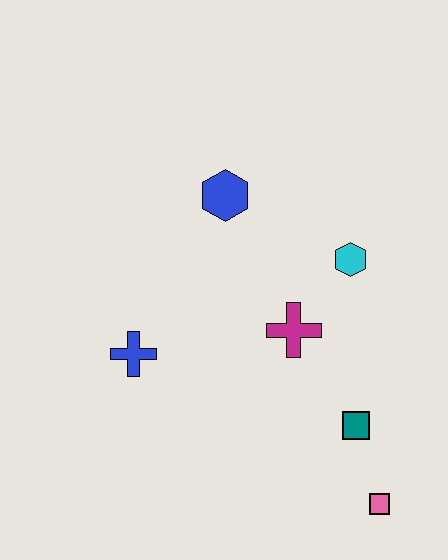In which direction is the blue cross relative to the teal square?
The blue cross is to the left of the teal square.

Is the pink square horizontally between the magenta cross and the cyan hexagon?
No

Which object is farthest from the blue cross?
The pink square is farthest from the blue cross.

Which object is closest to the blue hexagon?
The cyan hexagon is closest to the blue hexagon.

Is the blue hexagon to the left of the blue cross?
No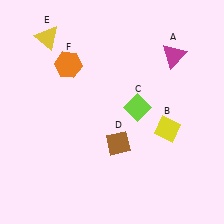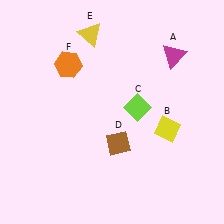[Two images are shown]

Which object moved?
The yellow triangle (E) moved right.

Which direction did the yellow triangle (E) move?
The yellow triangle (E) moved right.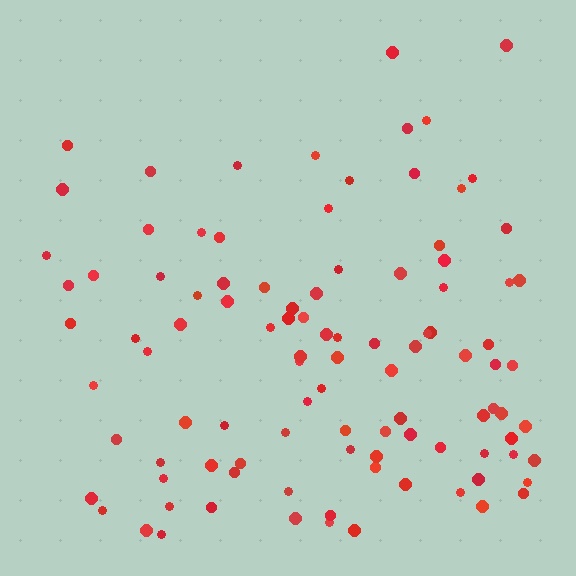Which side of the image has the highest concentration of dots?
The bottom.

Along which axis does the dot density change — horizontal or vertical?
Vertical.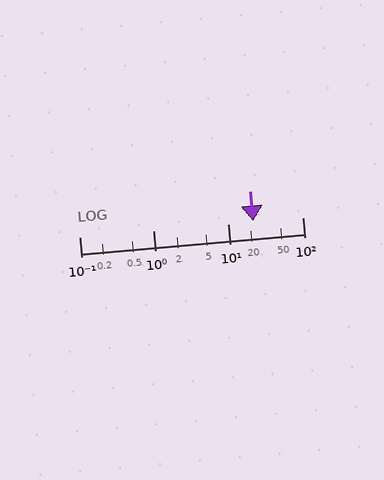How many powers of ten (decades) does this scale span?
The scale spans 3 decades, from 0.1 to 100.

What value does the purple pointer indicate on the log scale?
The pointer indicates approximately 22.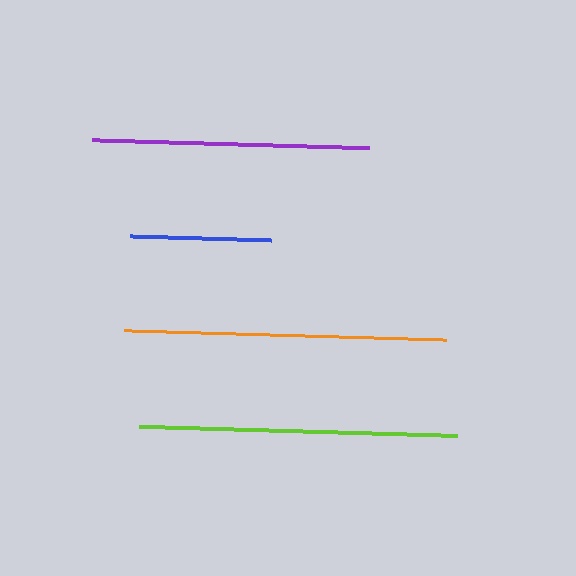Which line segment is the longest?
The orange line is the longest at approximately 323 pixels.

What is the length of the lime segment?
The lime segment is approximately 318 pixels long.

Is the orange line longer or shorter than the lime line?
The orange line is longer than the lime line.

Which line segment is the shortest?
The blue line is the shortest at approximately 141 pixels.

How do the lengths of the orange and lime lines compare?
The orange and lime lines are approximately the same length.